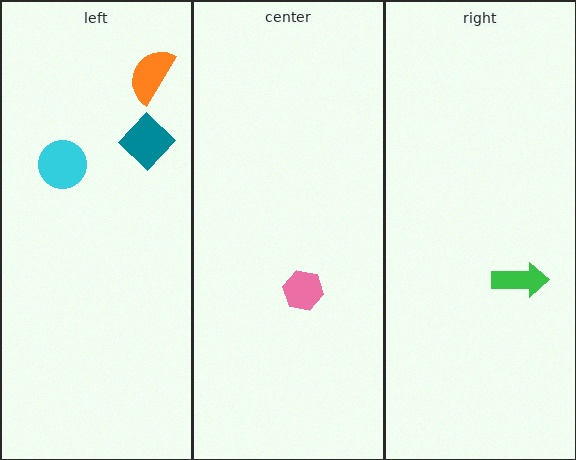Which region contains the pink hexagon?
The center region.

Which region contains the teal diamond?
The left region.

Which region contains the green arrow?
The right region.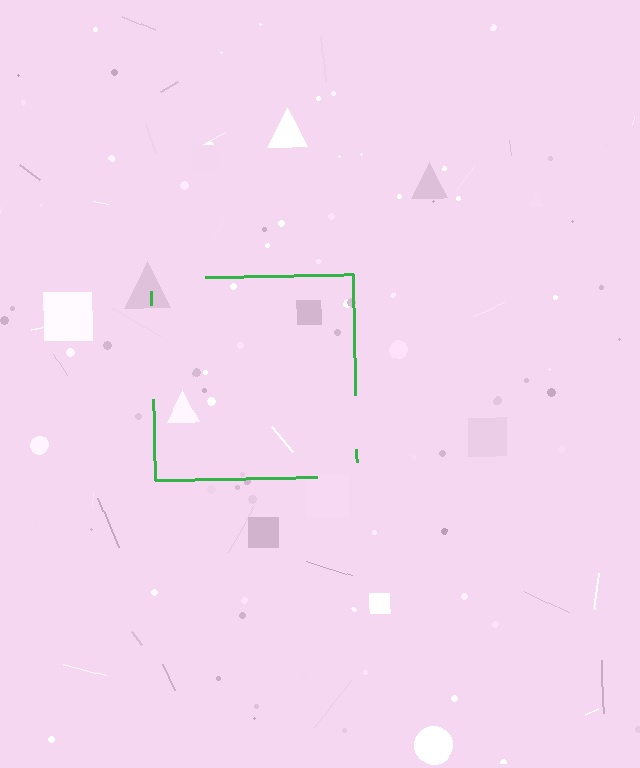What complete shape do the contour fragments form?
The contour fragments form a square.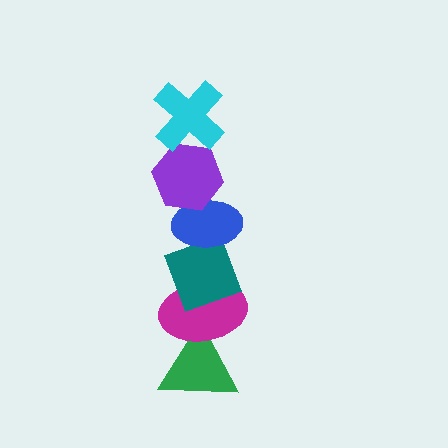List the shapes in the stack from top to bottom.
From top to bottom: the cyan cross, the purple hexagon, the blue ellipse, the teal diamond, the magenta ellipse, the green triangle.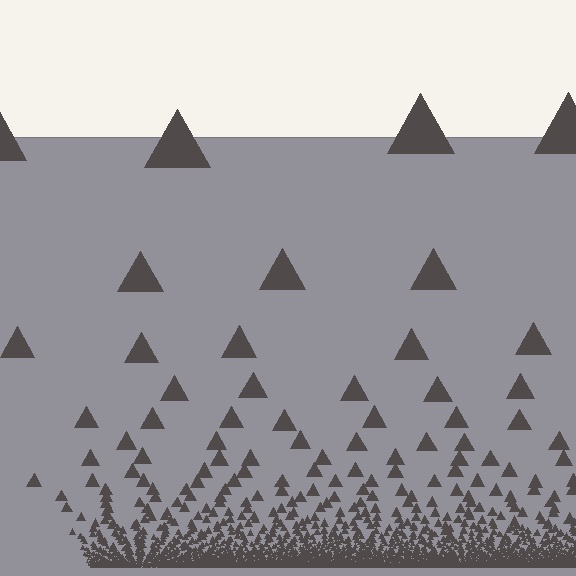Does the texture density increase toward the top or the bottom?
Density increases toward the bottom.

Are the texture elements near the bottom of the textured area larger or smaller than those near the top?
Smaller. The gradient is inverted — elements near the bottom are smaller and denser.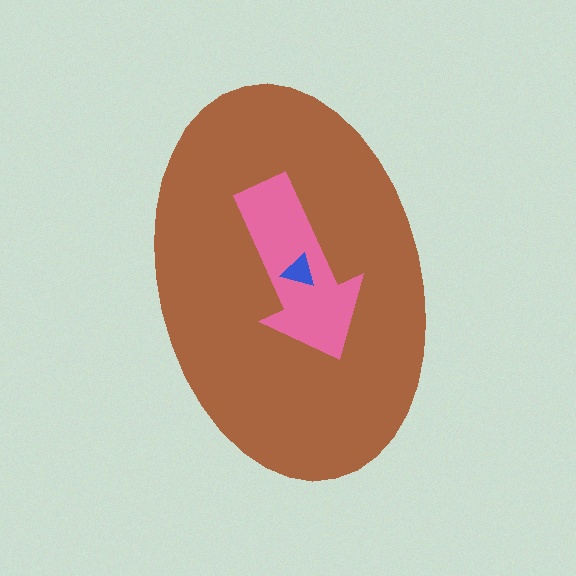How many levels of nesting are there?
3.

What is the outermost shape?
The brown ellipse.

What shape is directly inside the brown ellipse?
The pink arrow.